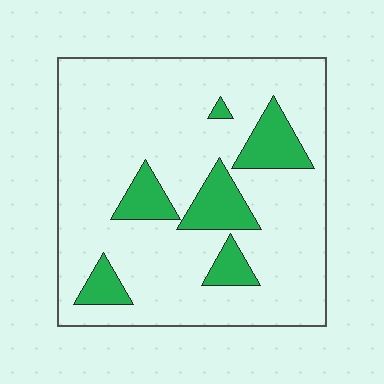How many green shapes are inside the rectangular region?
6.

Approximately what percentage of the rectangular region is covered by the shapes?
Approximately 15%.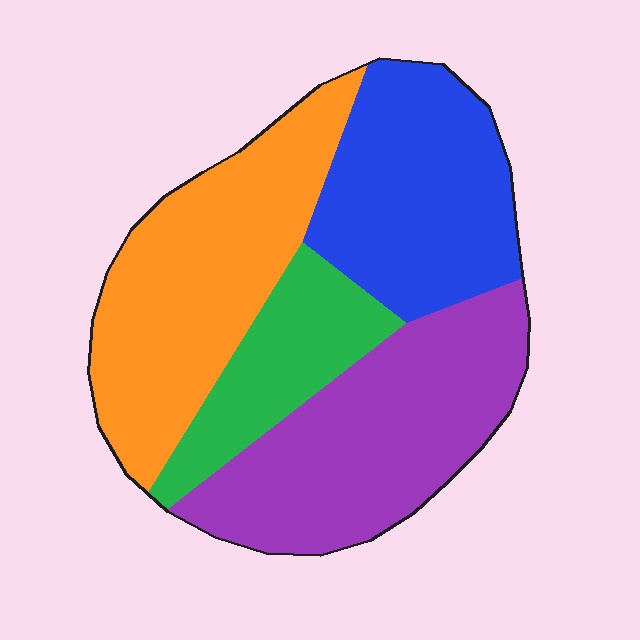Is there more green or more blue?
Blue.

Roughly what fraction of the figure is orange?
Orange takes up about one third (1/3) of the figure.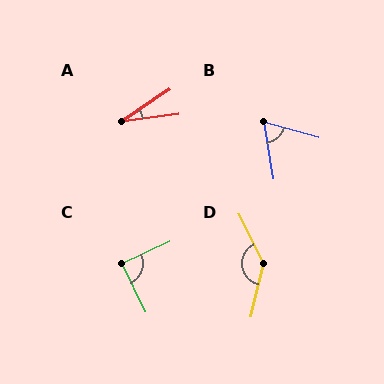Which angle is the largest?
D, at approximately 140 degrees.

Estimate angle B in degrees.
Approximately 65 degrees.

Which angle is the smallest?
A, at approximately 26 degrees.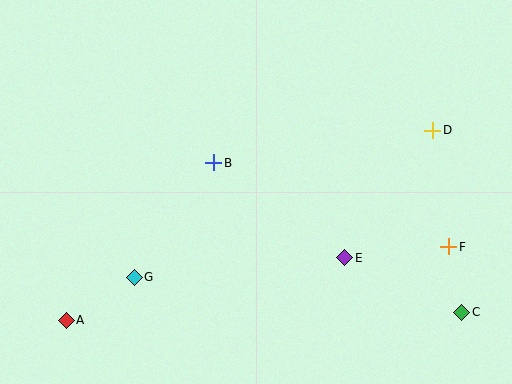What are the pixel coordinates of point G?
Point G is at (134, 277).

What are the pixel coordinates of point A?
Point A is at (66, 320).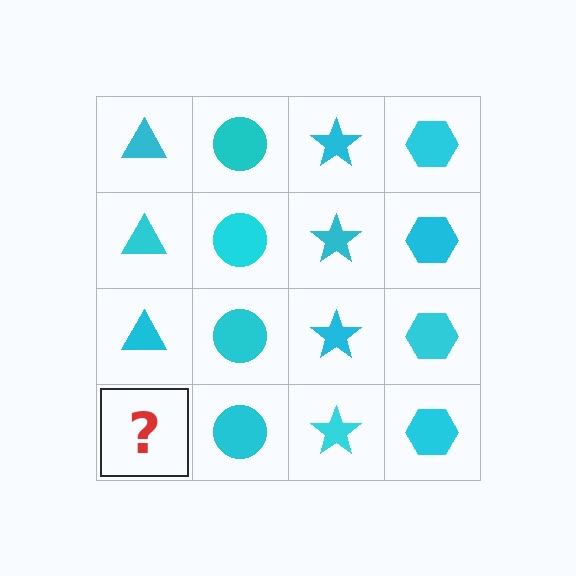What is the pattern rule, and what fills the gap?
The rule is that each column has a consistent shape. The gap should be filled with a cyan triangle.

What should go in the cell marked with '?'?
The missing cell should contain a cyan triangle.